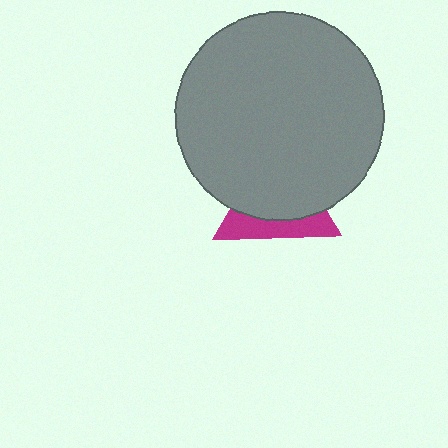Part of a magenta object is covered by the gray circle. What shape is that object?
It is a triangle.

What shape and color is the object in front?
The object in front is a gray circle.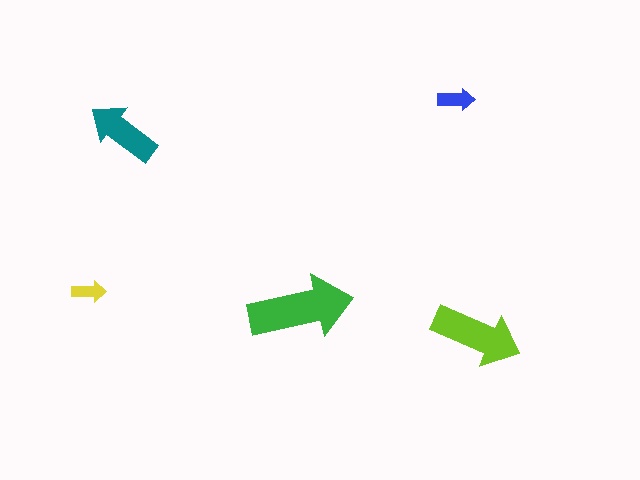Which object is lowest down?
The lime arrow is bottommost.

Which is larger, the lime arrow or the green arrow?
The green one.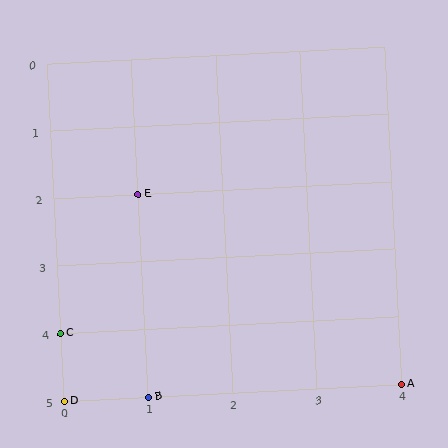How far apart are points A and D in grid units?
Points A and D are 4 columns apart.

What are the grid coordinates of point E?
Point E is at grid coordinates (1, 2).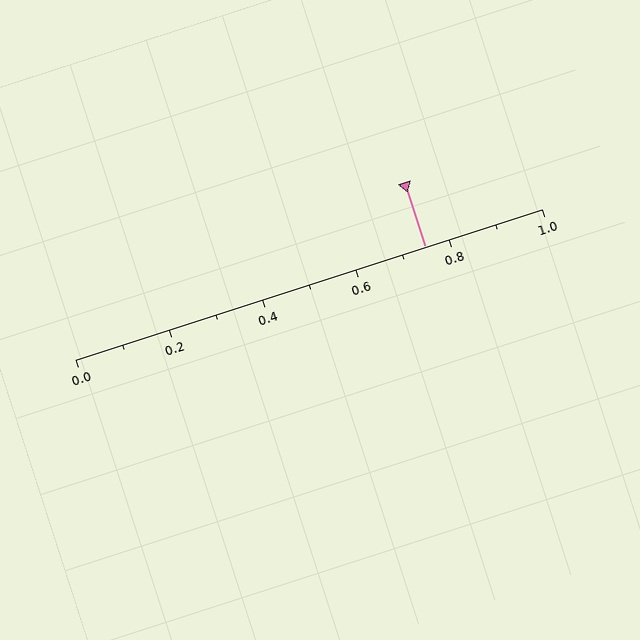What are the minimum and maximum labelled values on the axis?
The axis runs from 0.0 to 1.0.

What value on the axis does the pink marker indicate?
The marker indicates approximately 0.75.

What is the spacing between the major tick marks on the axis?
The major ticks are spaced 0.2 apart.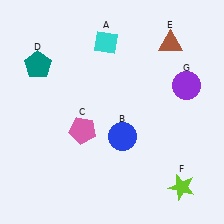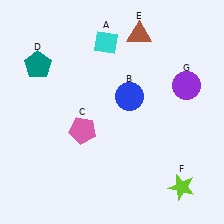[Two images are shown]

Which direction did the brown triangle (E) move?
The brown triangle (E) moved left.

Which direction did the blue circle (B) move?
The blue circle (B) moved up.